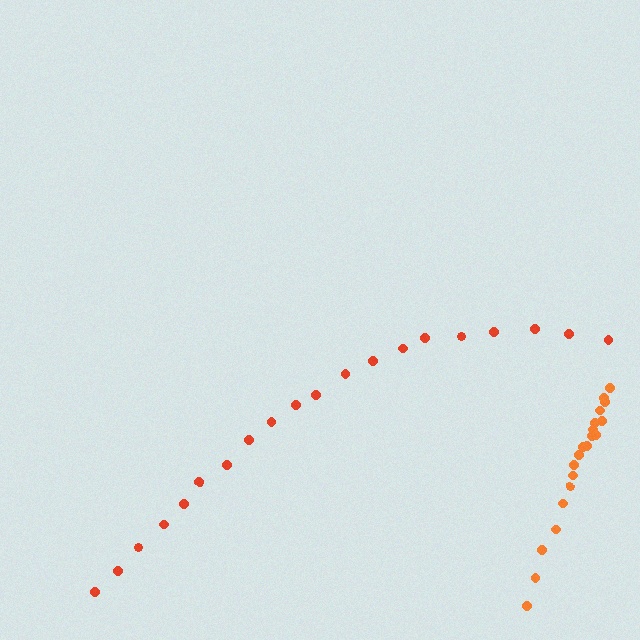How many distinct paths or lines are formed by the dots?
There are 2 distinct paths.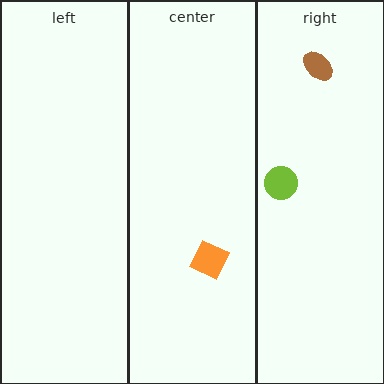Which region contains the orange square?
The center region.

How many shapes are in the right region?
2.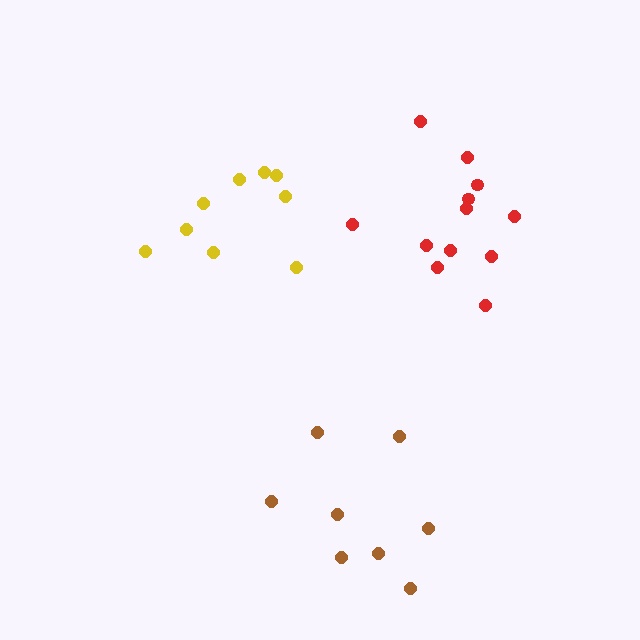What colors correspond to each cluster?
The clusters are colored: brown, red, yellow.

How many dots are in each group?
Group 1: 8 dots, Group 2: 12 dots, Group 3: 9 dots (29 total).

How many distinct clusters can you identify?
There are 3 distinct clusters.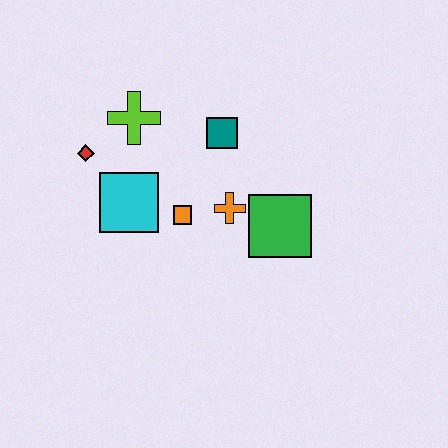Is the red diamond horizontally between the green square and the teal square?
No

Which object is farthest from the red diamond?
The green square is farthest from the red diamond.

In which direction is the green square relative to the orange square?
The green square is to the right of the orange square.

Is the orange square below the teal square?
Yes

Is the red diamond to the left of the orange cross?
Yes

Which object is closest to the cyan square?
The orange square is closest to the cyan square.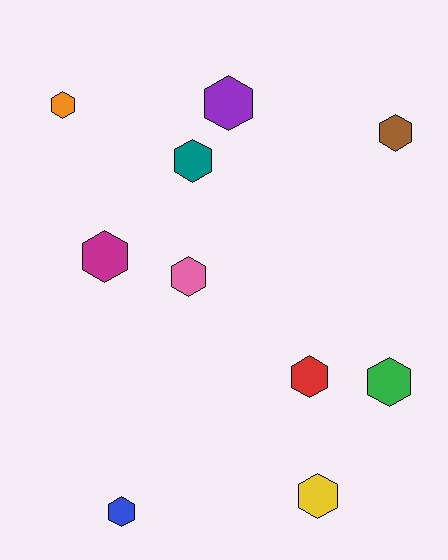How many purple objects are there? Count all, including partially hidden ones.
There is 1 purple object.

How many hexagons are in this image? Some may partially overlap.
There are 10 hexagons.